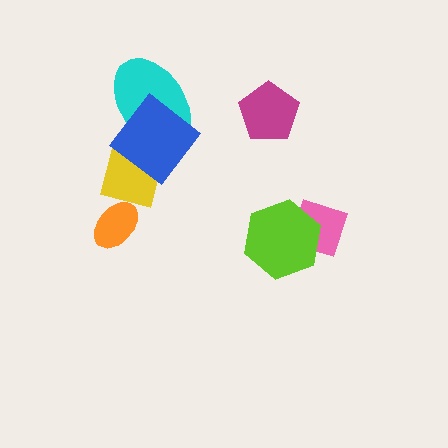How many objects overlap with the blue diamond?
2 objects overlap with the blue diamond.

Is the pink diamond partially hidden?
Yes, it is partially covered by another shape.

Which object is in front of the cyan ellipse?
The blue diamond is in front of the cyan ellipse.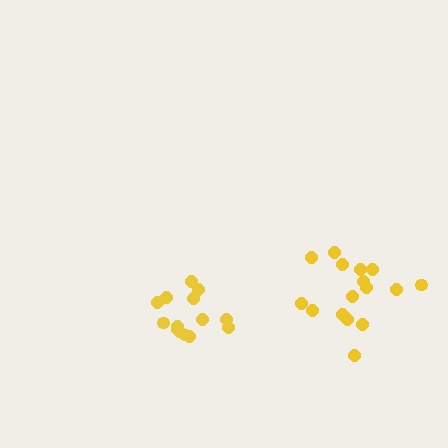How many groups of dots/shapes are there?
There are 2 groups.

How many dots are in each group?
Group 1: 16 dots, Group 2: 14 dots (30 total).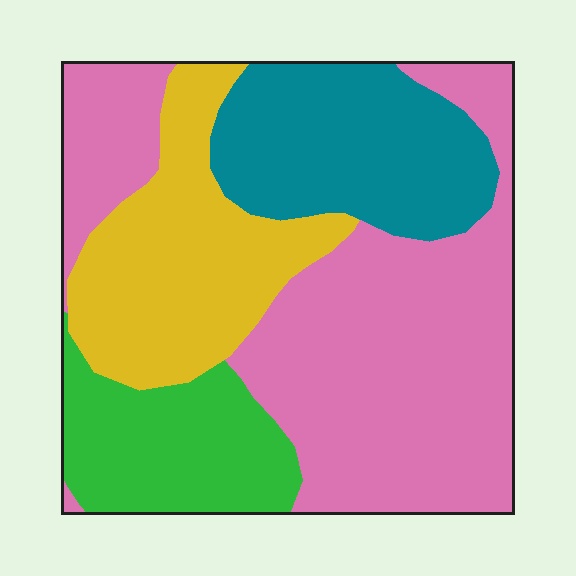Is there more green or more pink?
Pink.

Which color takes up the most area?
Pink, at roughly 45%.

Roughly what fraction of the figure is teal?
Teal takes up about one fifth (1/5) of the figure.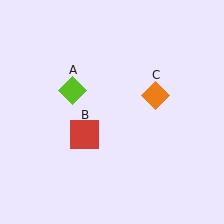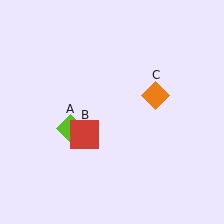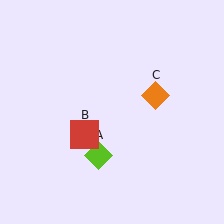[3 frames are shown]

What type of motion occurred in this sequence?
The lime diamond (object A) rotated counterclockwise around the center of the scene.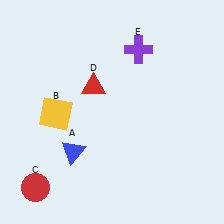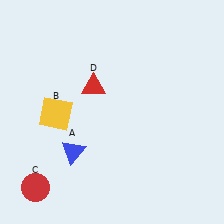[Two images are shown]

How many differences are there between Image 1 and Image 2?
There is 1 difference between the two images.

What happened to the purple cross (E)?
The purple cross (E) was removed in Image 2. It was in the top-right area of Image 1.